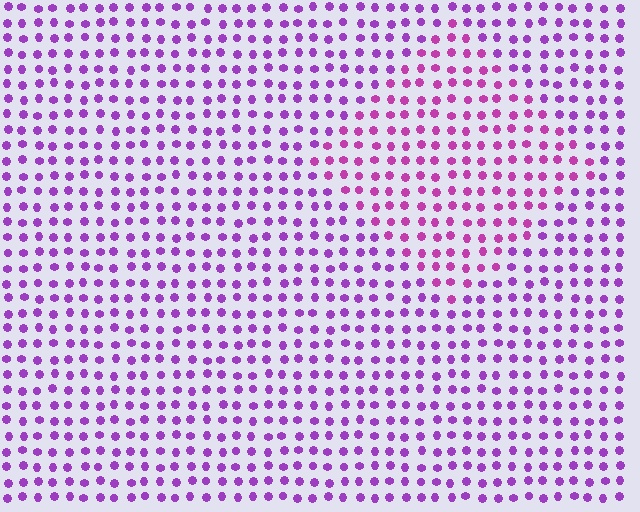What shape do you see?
I see a diamond.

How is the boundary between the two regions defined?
The boundary is defined purely by a slight shift in hue (about 26 degrees). Spacing, size, and orientation are identical on both sides.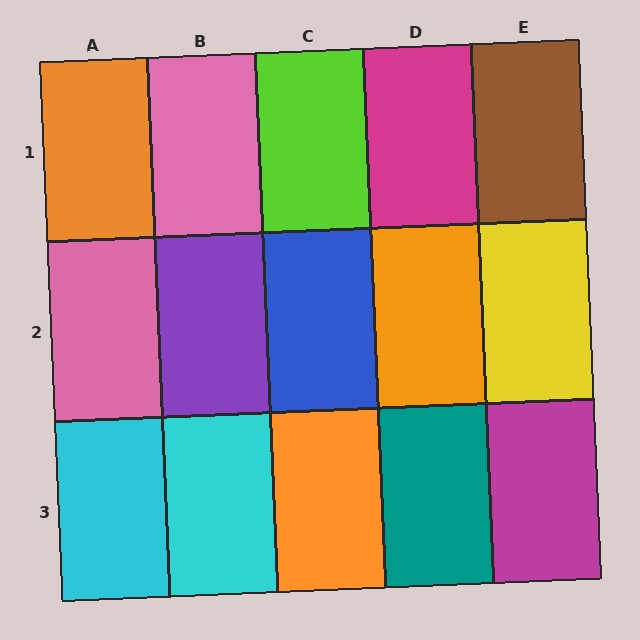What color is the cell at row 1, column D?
Magenta.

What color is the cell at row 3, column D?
Teal.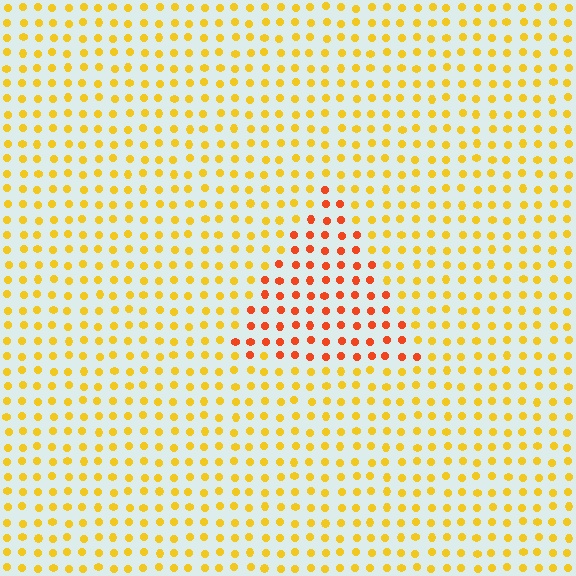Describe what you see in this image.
The image is filled with small yellow elements in a uniform arrangement. A triangle-shaped region is visible where the elements are tinted to a slightly different hue, forming a subtle color boundary.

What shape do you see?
I see a triangle.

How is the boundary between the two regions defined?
The boundary is defined purely by a slight shift in hue (about 37 degrees). Spacing, size, and orientation are identical on both sides.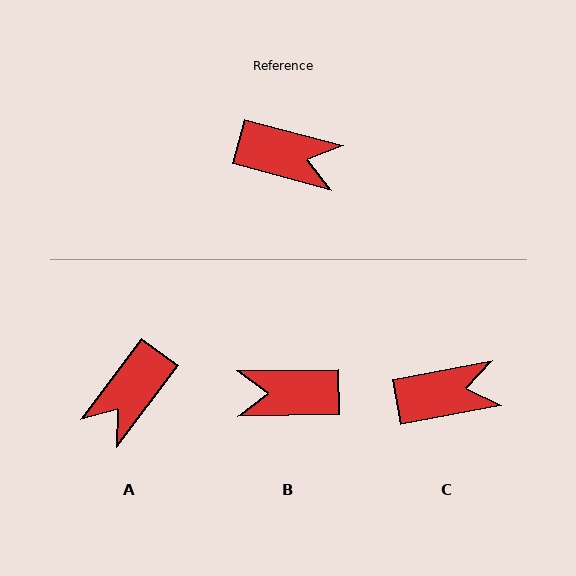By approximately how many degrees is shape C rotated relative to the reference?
Approximately 26 degrees counter-clockwise.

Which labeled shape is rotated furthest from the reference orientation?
B, about 164 degrees away.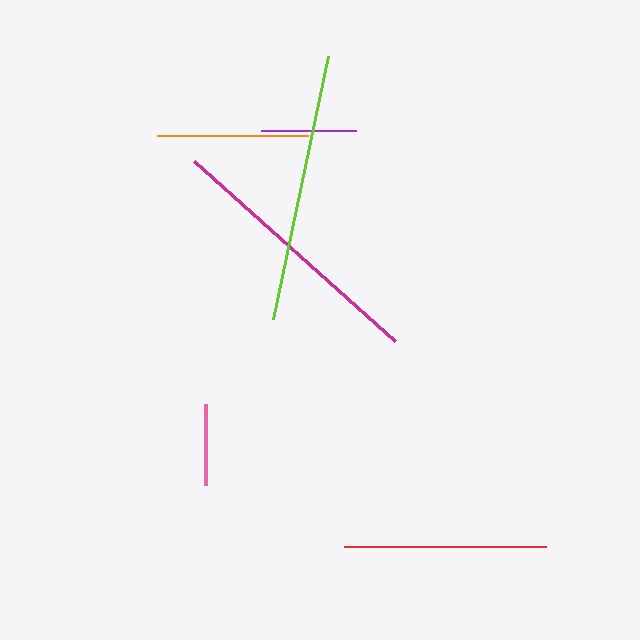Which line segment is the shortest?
The pink line is the shortest at approximately 81 pixels.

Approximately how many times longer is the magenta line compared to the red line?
The magenta line is approximately 1.3 times the length of the red line.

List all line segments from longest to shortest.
From longest to shortest: magenta, lime, red, orange, purple, pink.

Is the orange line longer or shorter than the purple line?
The orange line is longer than the purple line.